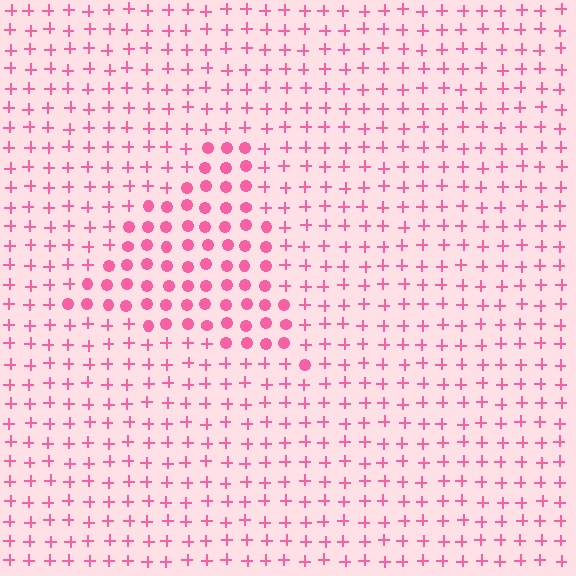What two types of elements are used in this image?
The image uses circles inside the triangle region and plus signs outside it.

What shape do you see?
I see a triangle.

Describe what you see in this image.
The image is filled with small pink elements arranged in a uniform grid. A triangle-shaped region contains circles, while the surrounding area contains plus signs. The boundary is defined purely by the change in element shape.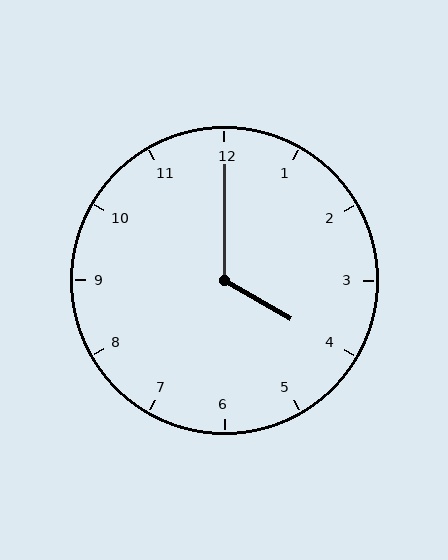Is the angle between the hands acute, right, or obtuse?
It is obtuse.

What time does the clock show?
4:00.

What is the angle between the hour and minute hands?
Approximately 120 degrees.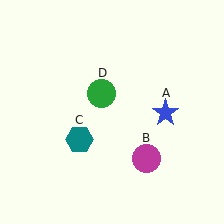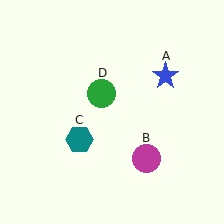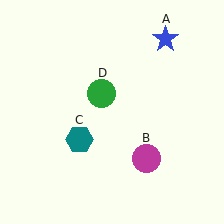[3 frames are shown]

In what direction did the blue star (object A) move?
The blue star (object A) moved up.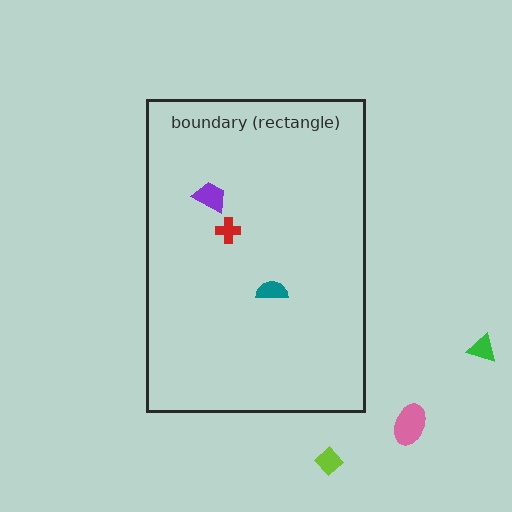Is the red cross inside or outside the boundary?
Inside.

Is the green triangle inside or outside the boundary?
Outside.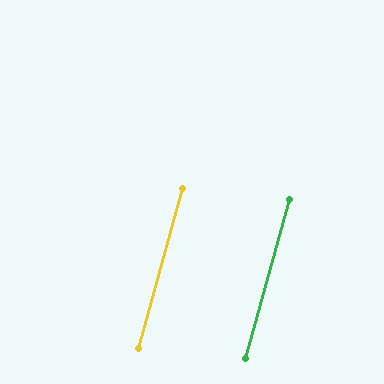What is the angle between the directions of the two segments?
Approximately 0 degrees.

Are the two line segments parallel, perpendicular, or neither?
Parallel — their directions differ by only 0.0°.